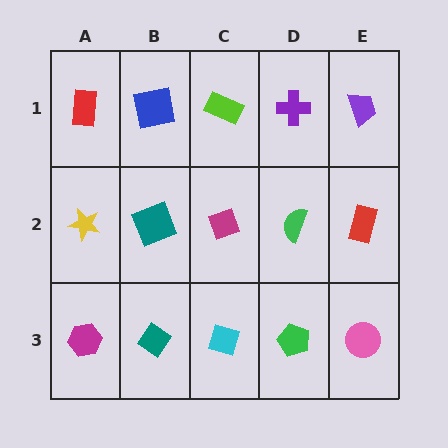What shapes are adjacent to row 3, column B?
A teal square (row 2, column B), a magenta hexagon (row 3, column A), a cyan diamond (row 3, column C).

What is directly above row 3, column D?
A green semicircle.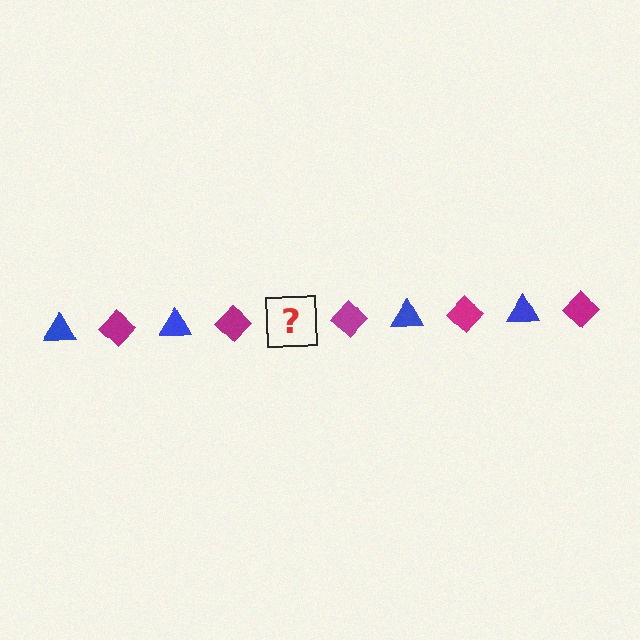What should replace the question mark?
The question mark should be replaced with a blue triangle.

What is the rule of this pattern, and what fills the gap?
The rule is that the pattern alternates between blue triangle and magenta diamond. The gap should be filled with a blue triangle.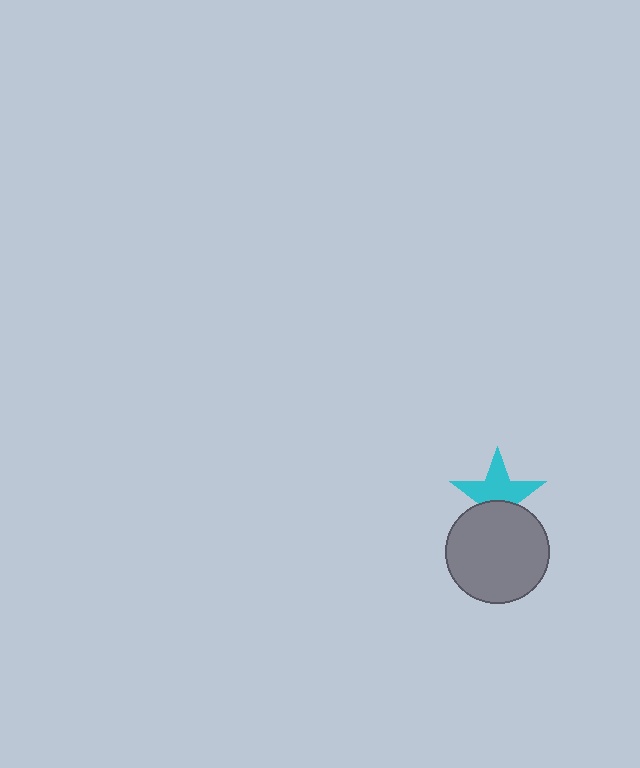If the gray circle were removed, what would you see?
You would see the complete cyan star.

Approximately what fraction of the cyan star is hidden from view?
Roughly 40% of the cyan star is hidden behind the gray circle.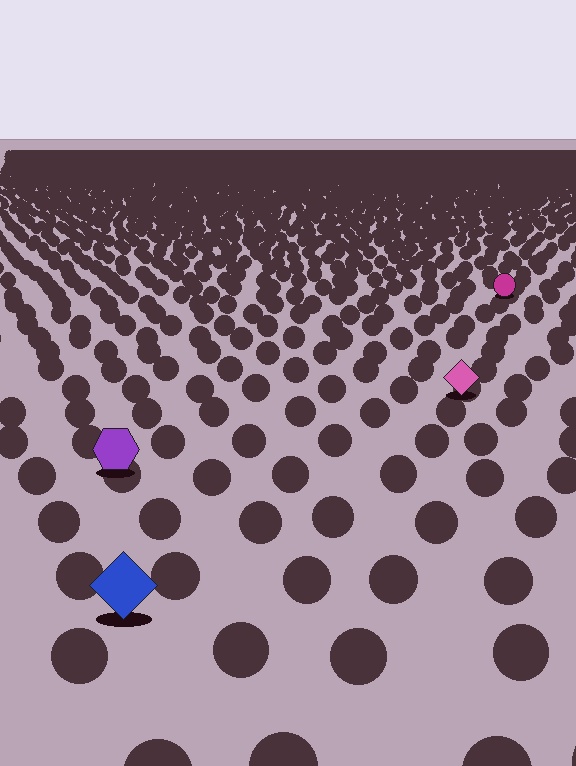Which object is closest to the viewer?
The blue diamond is closest. The texture marks near it are larger and more spread out.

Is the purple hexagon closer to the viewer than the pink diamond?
Yes. The purple hexagon is closer — you can tell from the texture gradient: the ground texture is coarser near it.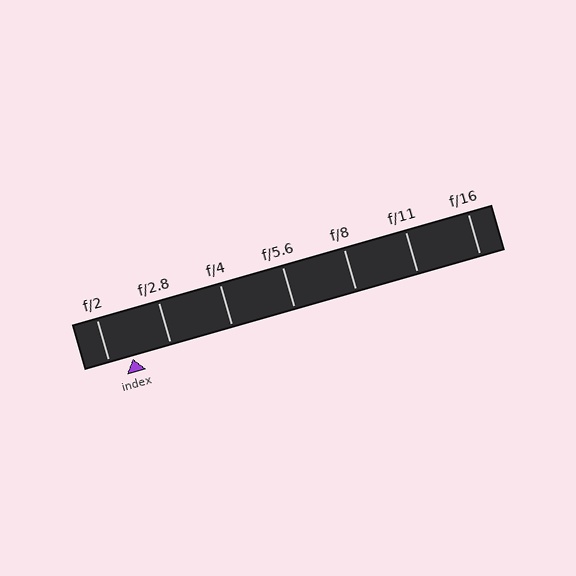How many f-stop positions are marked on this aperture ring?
There are 7 f-stop positions marked.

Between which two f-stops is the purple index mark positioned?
The index mark is between f/2 and f/2.8.